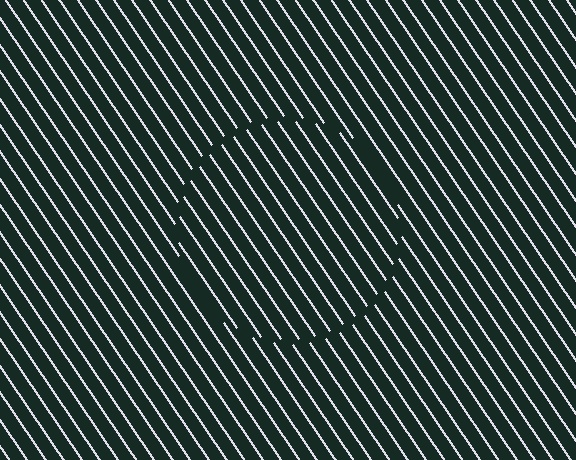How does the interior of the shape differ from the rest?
The interior of the shape contains the same grating, shifted by half a period — the contour is defined by the phase discontinuity where line-ends from the inner and outer gratings abut.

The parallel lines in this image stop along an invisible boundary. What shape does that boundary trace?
An illusory circle. The interior of the shape contains the same grating, shifted by half a period — the contour is defined by the phase discontinuity where line-ends from the inner and outer gratings abut.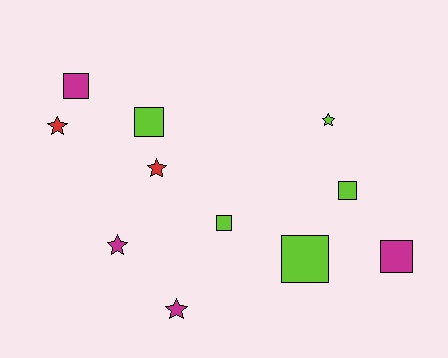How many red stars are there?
There are 2 red stars.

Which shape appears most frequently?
Square, with 6 objects.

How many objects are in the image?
There are 11 objects.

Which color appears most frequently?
Lime, with 5 objects.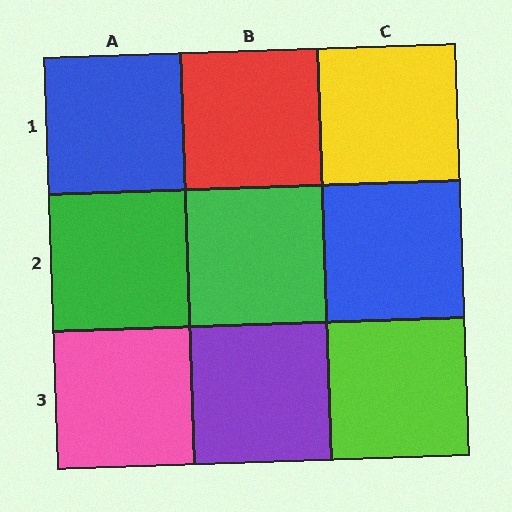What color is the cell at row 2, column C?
Blue.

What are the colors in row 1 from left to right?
Blue, red, yellow.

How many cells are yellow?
1 cell is yellow.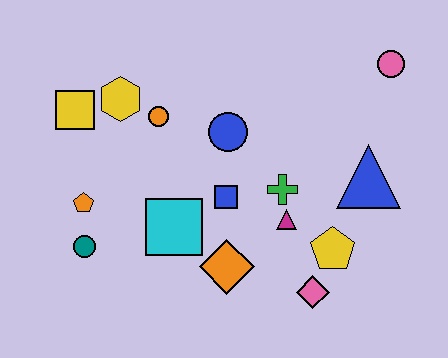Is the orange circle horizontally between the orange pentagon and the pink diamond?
Yes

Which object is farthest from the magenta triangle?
The yellow square is farthest from the magenta triangle.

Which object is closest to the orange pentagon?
The teal circle is closest to the orange pentagon.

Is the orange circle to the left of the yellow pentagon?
Yes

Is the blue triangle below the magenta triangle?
No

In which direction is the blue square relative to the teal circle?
The blue square is to the right of the teal circle.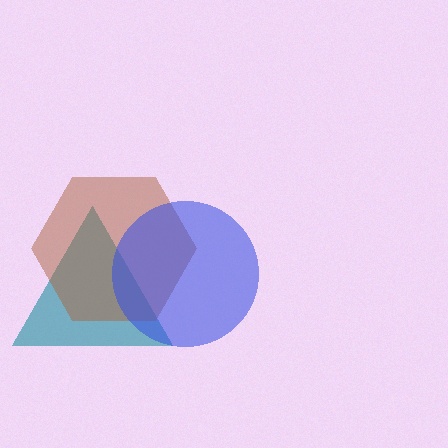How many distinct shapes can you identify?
There are 3 distinct shapes: a teal triangle, a brown hexagon, a blue circle.